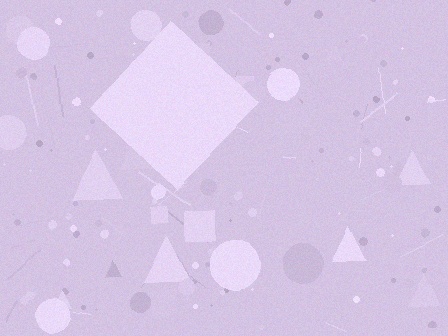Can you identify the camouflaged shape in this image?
The camouflaged shape is a diamond.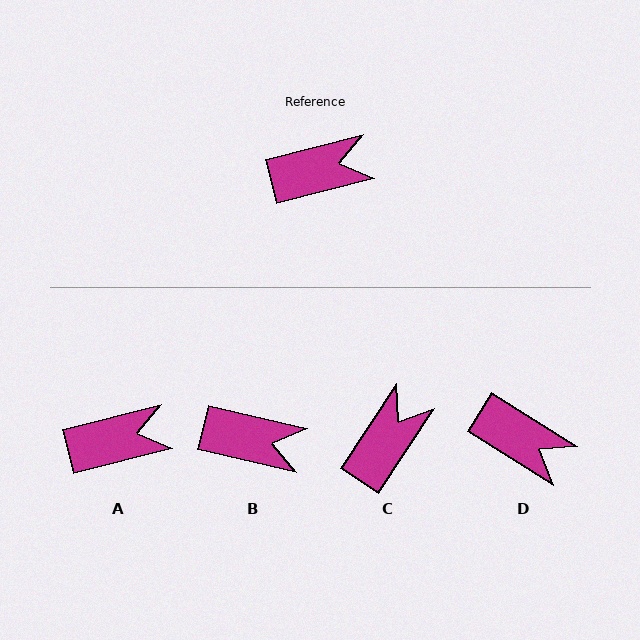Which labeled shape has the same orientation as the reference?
A.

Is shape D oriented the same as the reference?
No, it is off by about 46 degrees.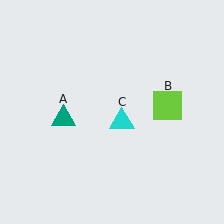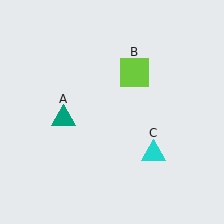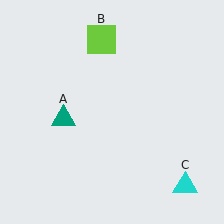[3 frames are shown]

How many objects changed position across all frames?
2 objects changed position: lime square (object B), cyan triangle (object C).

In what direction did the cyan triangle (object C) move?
The cyan triangle (object C) moved down and to the right.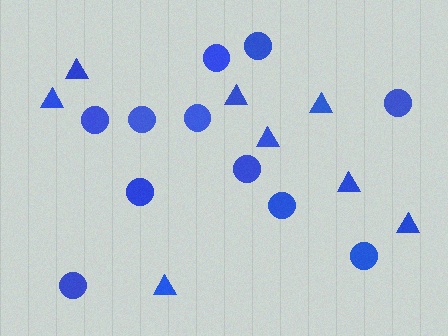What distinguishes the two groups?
There are 2 groups: one group of triangles (8) and one group of circles (11).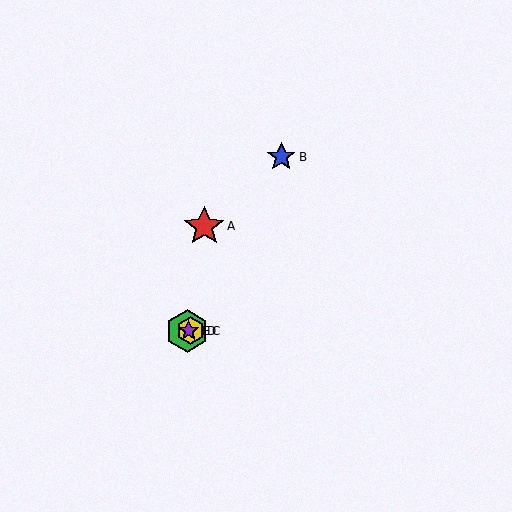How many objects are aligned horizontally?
3 objects (C, D, E) are aligned horizontally.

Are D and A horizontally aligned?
No, D is at y≈331 and A is at y≈226.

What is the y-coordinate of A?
Object A is at y≈226.